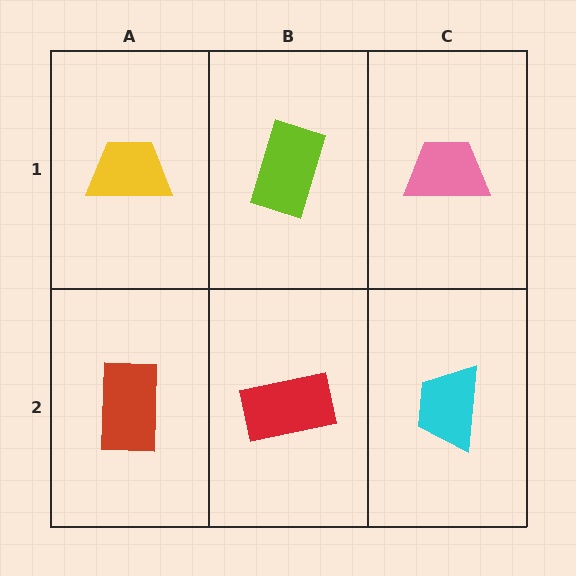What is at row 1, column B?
A lime rectangle.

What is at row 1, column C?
A pink trapezoid.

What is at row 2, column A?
A red rectangle.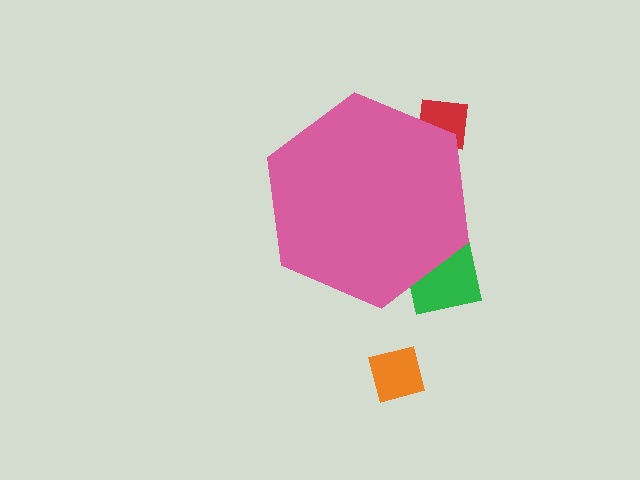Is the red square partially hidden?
Yes, the red square is partially hidden behind the pink hexagon.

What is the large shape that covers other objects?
A pink hexagon.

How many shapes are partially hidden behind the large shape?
2 shapes are partially hidden.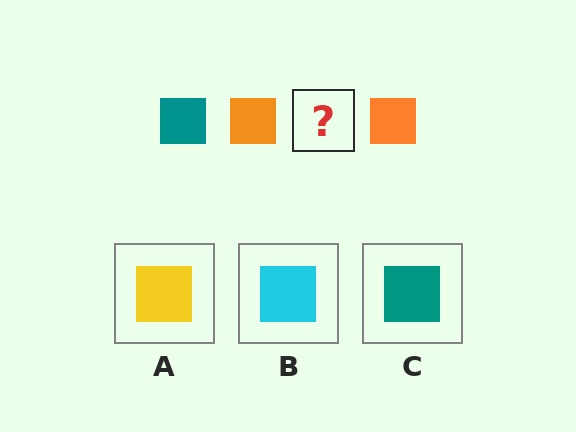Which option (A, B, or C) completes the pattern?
C.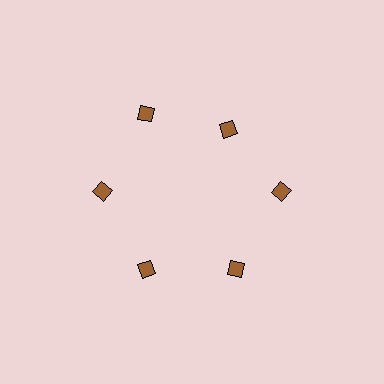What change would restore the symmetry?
The symmetry would be restored by moving it outward, back onto the ring so that all 6 diamonds sit at equal angles and equal distance from the center.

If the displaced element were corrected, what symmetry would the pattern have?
It would have 6-fold rotational symmetry — the pattern would map onto itself every 60 degrees.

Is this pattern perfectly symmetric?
No. The 6 brown diamonds are arranged in a ring, but one element near the 1 o'clock position is pulled inward toward the center, breaking the 6-fold rotational symmetry.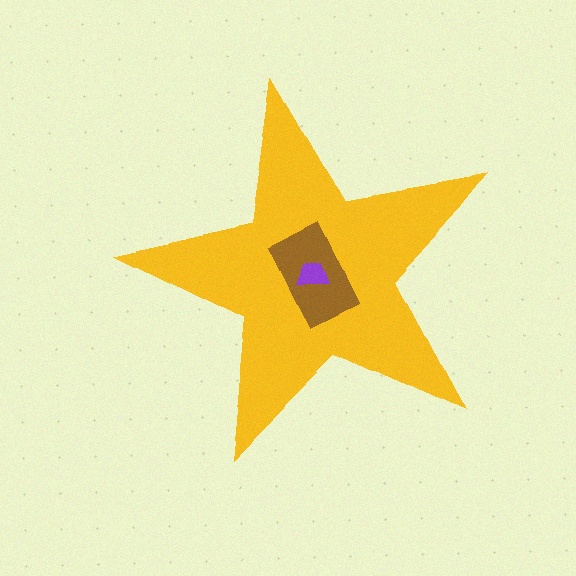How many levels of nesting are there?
3.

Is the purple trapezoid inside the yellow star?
Yes.